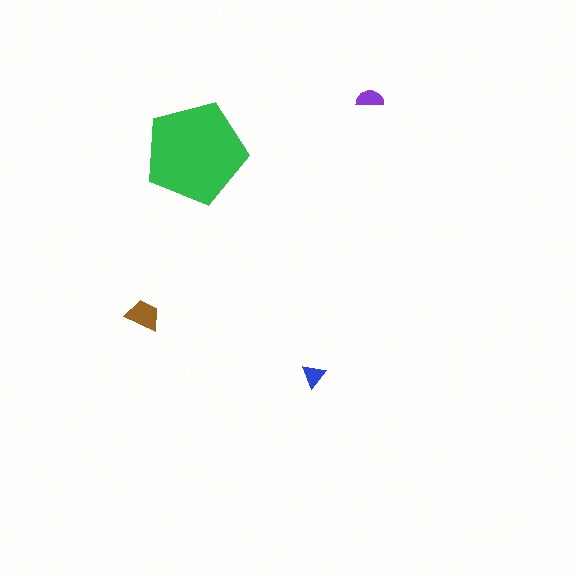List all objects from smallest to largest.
The blue triangle, the purple semicircle, the brown trapezoid, the green pentagon.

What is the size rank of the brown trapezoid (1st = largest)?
2nd.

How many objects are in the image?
There are 4 objects in the image.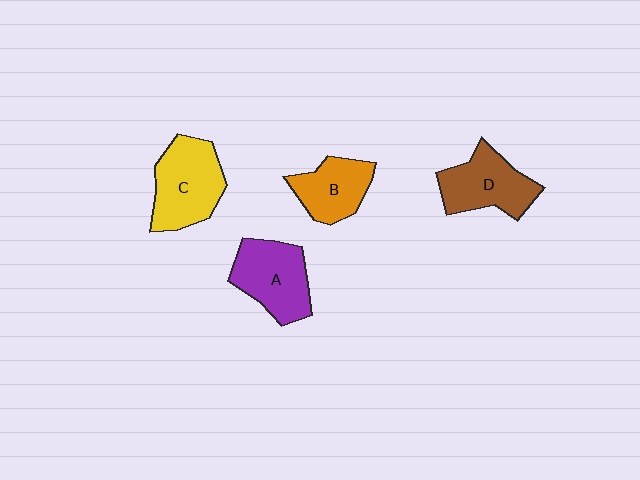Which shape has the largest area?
Shape C (yellow).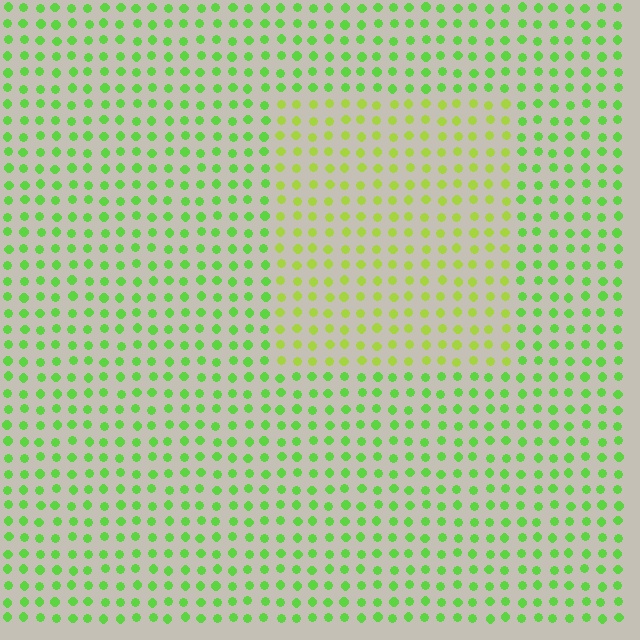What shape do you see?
I see a rectangle.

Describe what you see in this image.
The image is filled with small lime elements in a uniform arrangement. A rectangle-shaped region is visible where the elements are tinted to a slightly different hue, forming a subtle color boundary.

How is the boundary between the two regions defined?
The boundary is defined purely by a slight shift in hue (about 30 degrees). Spacing, size, and orientation are identical on both sides.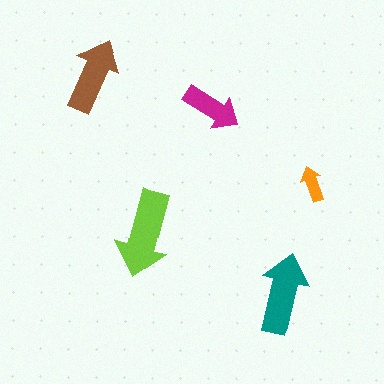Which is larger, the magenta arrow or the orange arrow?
The magenta one.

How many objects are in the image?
There are 5 objects in the image.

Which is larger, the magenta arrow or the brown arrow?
The brown one.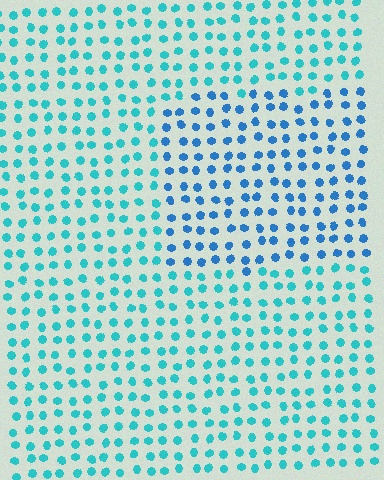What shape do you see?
I see a rectangle.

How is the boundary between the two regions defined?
The boundary is defined purely by a slight shift in hue (about 29 degrees). Spacing, size, and orientation are identical on both sides.